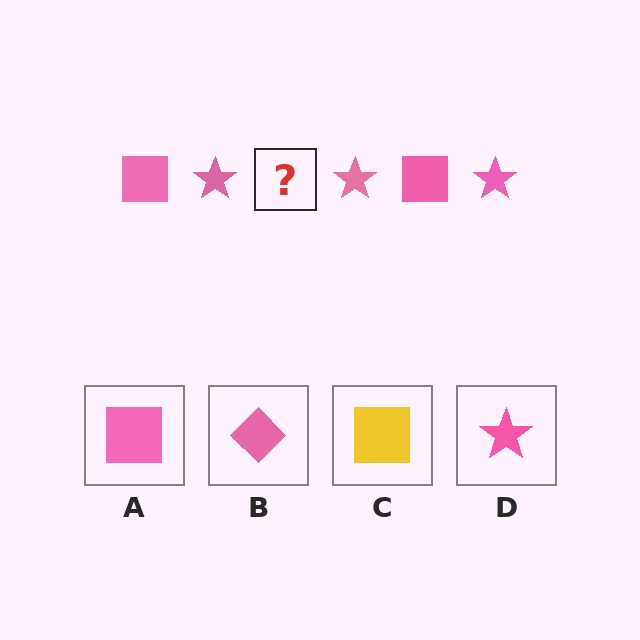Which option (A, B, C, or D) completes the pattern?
A.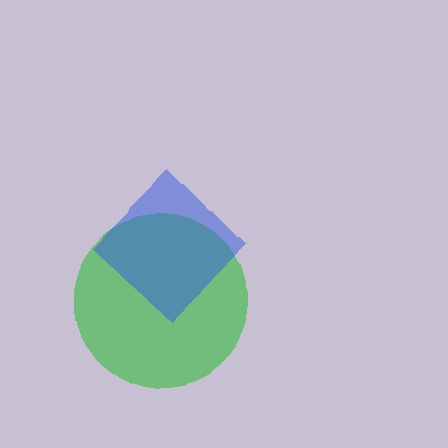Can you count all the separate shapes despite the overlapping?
Yes, there are 2 separate shapes.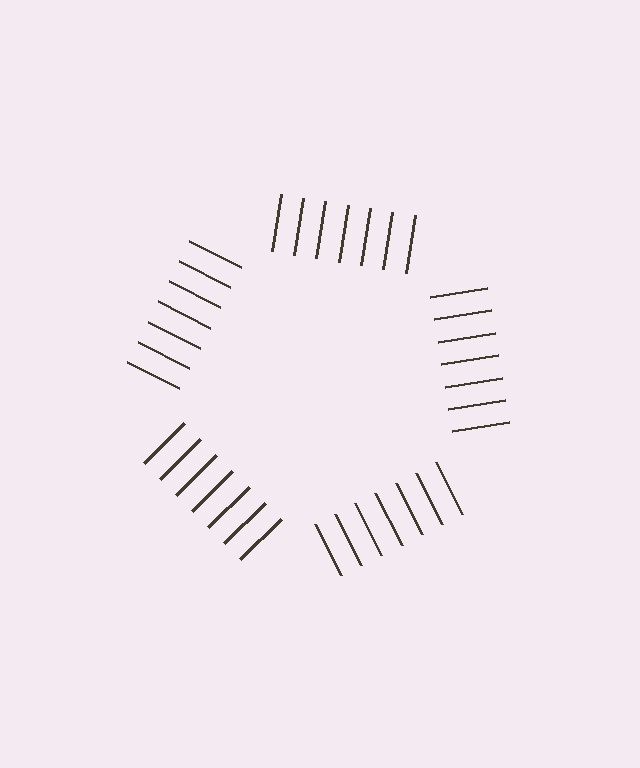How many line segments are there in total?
35 — 7 along each of the 5 edges.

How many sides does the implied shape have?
5 sides — the line-ends trace a pentagon.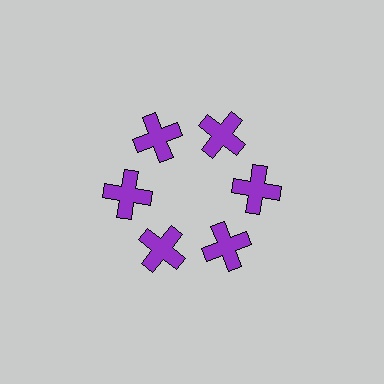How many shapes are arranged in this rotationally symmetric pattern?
There are 6 shapes, arranged in 6 groups of 1.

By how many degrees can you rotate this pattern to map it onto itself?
The pattern maps onto itself every 60 degrees of rotation.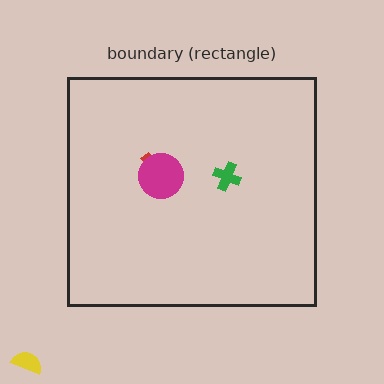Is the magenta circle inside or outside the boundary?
Inside.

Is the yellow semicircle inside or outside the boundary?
Outside.